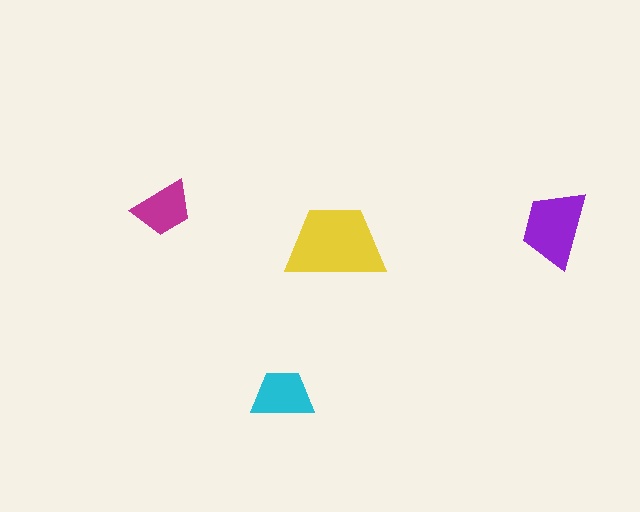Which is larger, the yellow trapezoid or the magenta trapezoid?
The yellow one.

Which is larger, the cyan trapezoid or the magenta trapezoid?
The cyan one.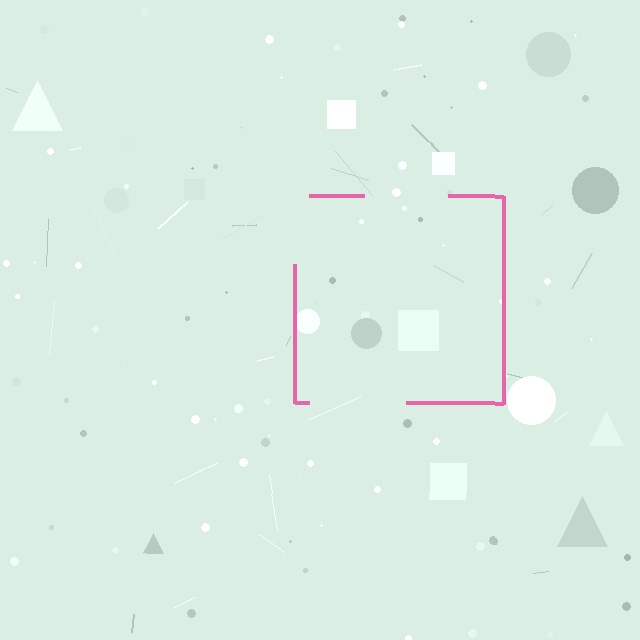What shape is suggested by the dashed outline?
The dashed outline suggests a square.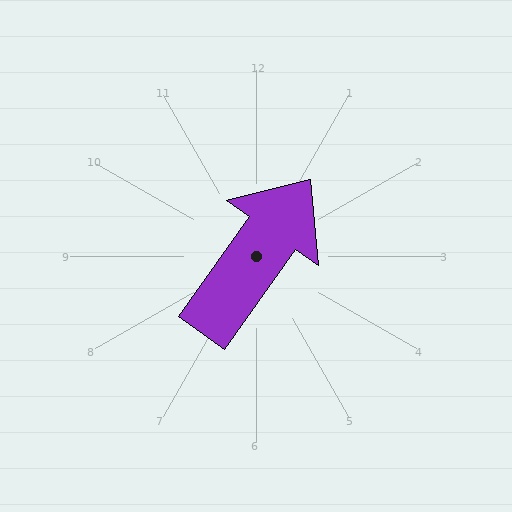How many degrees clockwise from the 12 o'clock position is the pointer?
Approximately 35 degrees.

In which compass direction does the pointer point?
Northeast.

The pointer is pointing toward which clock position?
Roughly 1 o'clock.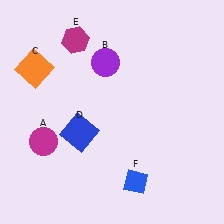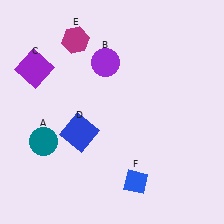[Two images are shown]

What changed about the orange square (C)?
In Image 1, C is orange. In Image 2, it changed to purple.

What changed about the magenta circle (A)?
In Image 1, A is magenta. In Image 2, it changed to teal.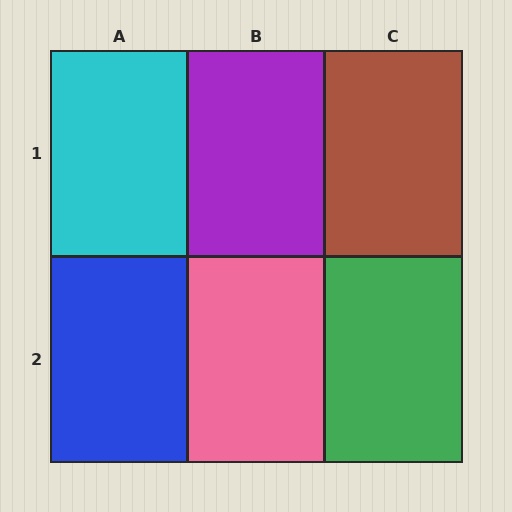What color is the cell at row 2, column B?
Pink.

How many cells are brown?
1 cell is brown.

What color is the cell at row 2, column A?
Blue.